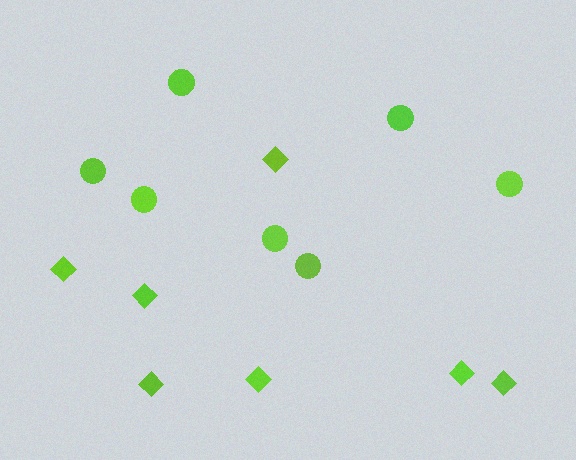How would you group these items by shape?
There are 2 groups: one group of circles (7) and one group of diamonds (7).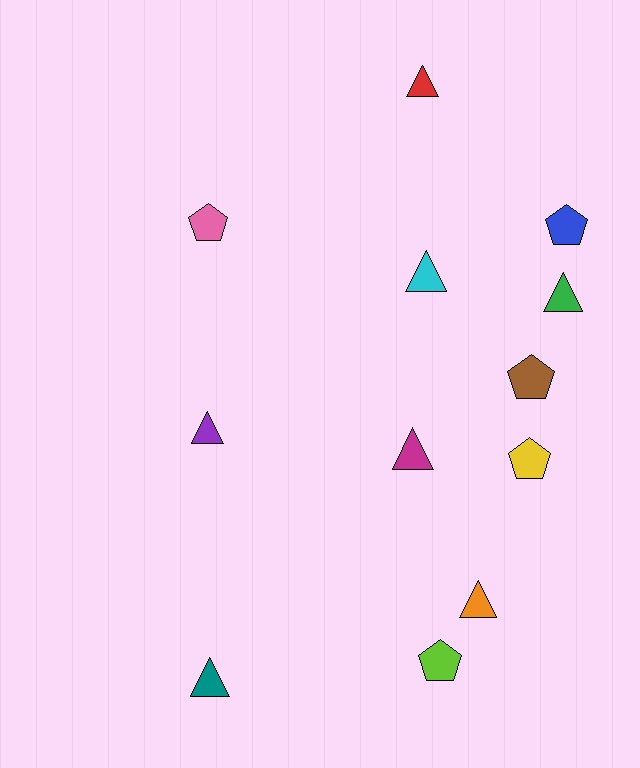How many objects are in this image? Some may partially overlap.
There are 12 objects.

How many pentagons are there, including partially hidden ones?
There are 5 pentagons.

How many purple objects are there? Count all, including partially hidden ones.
There is 1 purple object.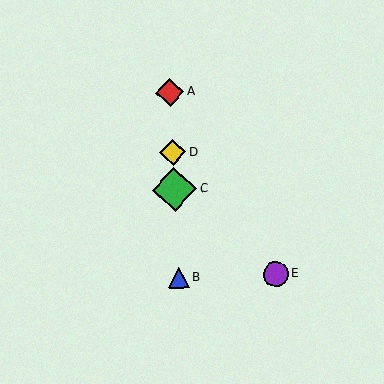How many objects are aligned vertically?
4 objects (A, B, C, D) are aligned vertically.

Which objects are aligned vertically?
Objects A, B, C, D are aligned vertically.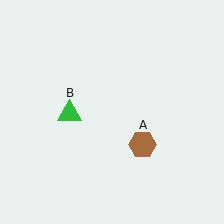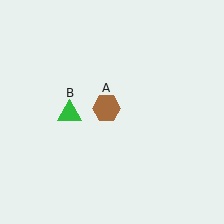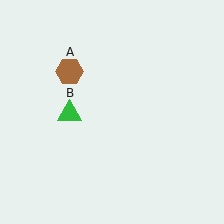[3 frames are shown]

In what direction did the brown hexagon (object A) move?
The brown hexagon (object A) moved up and to the left.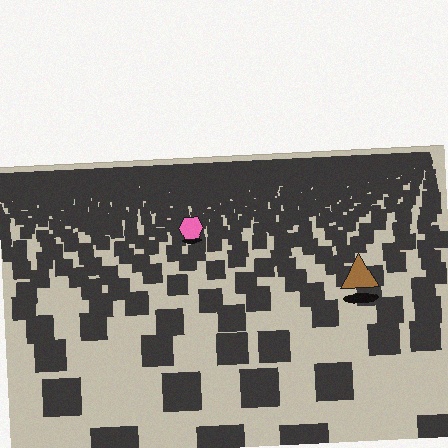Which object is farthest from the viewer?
The pink hexagon is farthest from the viewer. It appears smaller and the ground texture around it is denser.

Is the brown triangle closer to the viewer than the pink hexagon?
Yes. The brown triangle is closer — you can tell from the texture gradient: the ground texture is coarser near it.